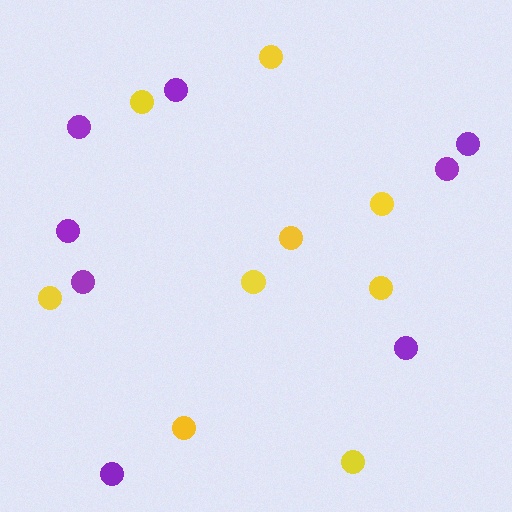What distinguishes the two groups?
There are 2 groups: one group of purple circles (8) and one group of yellow circles (9).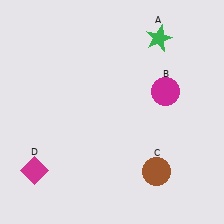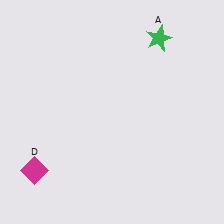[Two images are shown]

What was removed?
The magenta circle (B), the brown circle (C) were removed in Image 2.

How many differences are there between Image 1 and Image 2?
There are 2 differences between the two images.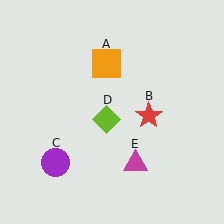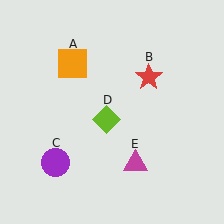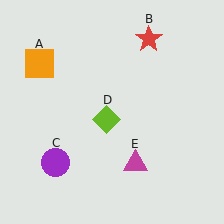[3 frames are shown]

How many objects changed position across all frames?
2 objects changed position: orange square (object A), red star (object B).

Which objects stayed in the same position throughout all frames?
Purple circle (object C) and lime diamond (object D) and magenta triangle (object E) remained stationary.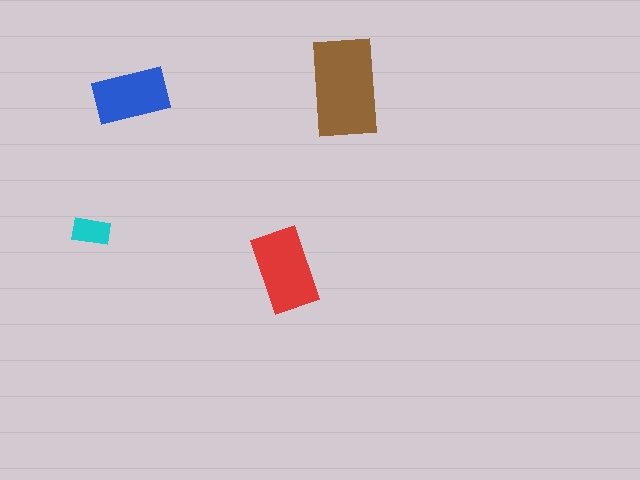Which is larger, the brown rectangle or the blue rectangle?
The brown one.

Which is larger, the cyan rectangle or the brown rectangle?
The brown one.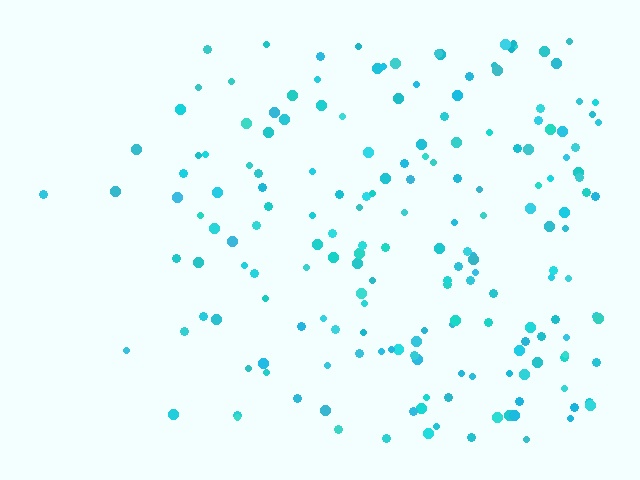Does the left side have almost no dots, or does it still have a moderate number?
Still a moderate number, just noticeably fewer than the right.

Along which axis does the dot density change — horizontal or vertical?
Horizontal.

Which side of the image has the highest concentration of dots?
The right.